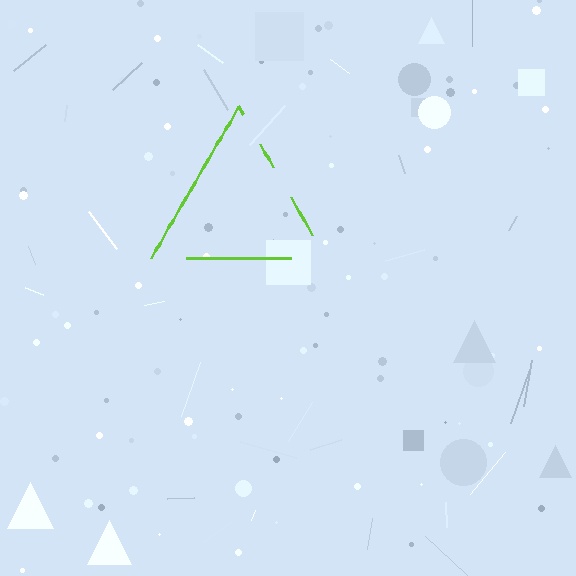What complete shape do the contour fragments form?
The contour fragments form a triangle.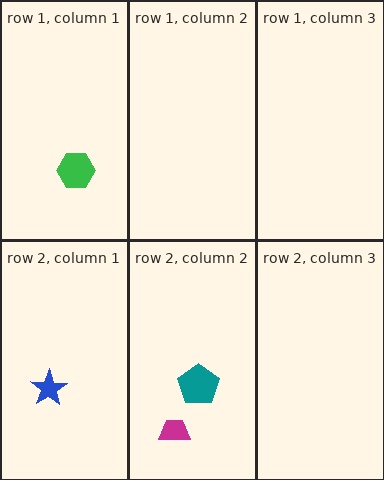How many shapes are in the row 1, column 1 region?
1.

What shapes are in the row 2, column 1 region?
The blue star.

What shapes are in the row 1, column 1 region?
The green hexagon.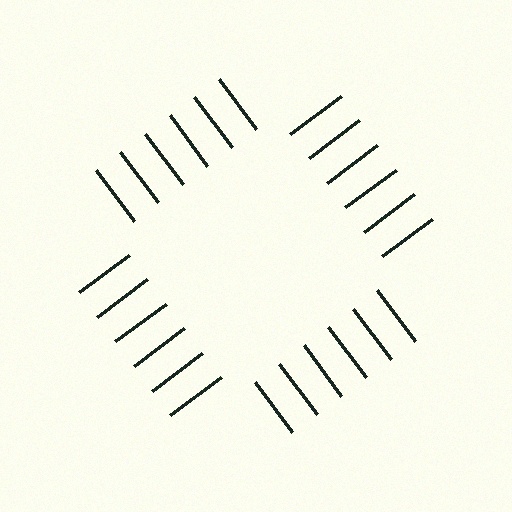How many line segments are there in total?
24 — 6 along each of the 4 edges.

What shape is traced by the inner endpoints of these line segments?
An illusory square — the line segments terminate on its edges but no continuous stroke is drawn.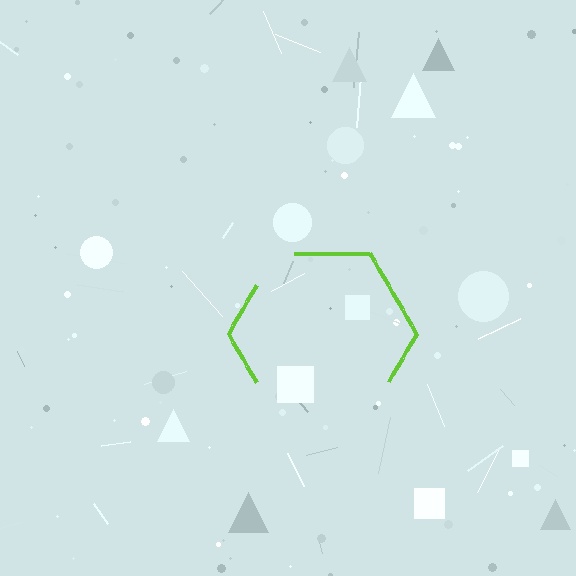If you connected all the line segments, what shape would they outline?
They would outline a hexagon.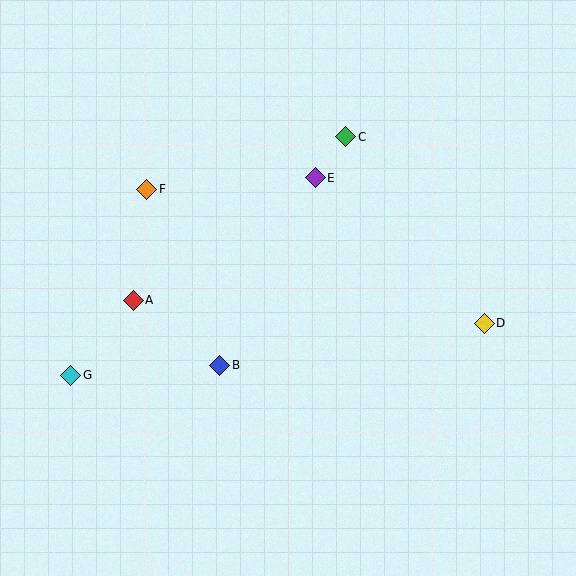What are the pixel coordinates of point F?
Point F is at (147, 189).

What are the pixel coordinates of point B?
Point B is at (220, 365).